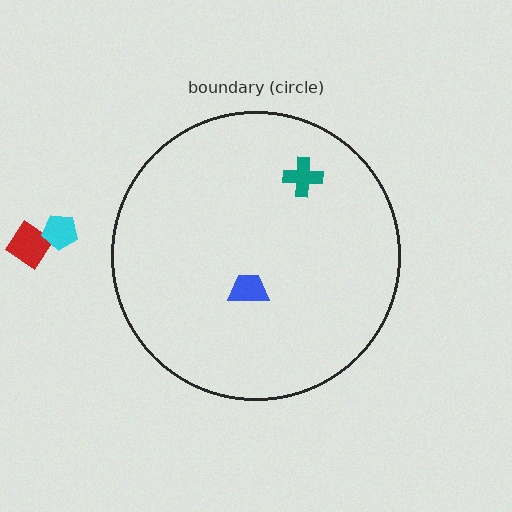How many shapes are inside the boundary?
2 inside, 2 outside.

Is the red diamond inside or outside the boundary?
Outside.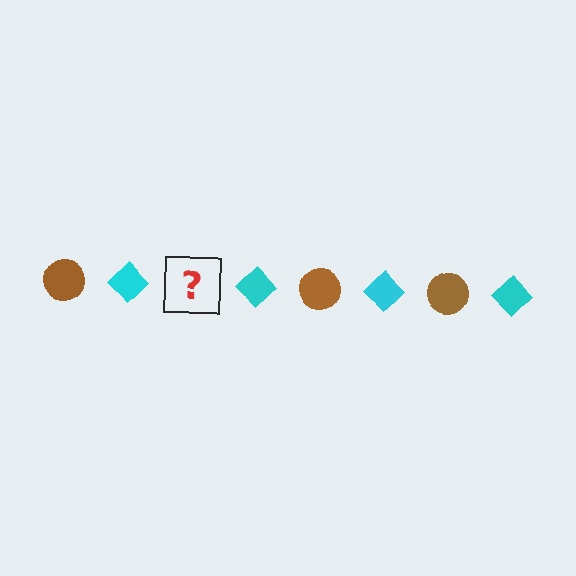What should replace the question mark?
The question mark should be replaced with a brown circle.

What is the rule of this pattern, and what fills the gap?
The rule is that the pattern alternates between brown circle and cyan diamond. The gap should be filled with a brown circle.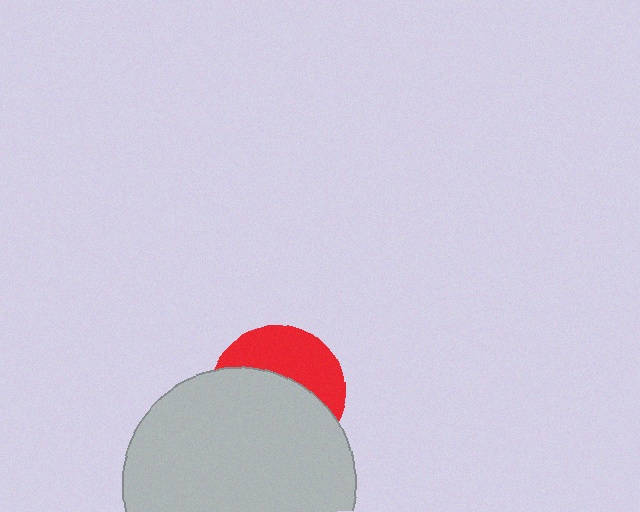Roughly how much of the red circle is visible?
A small part of it is visible (roughly 39%).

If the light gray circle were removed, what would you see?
You would see the complete red circle.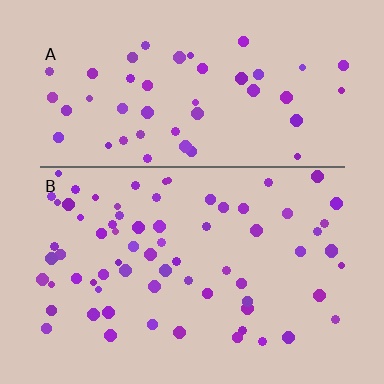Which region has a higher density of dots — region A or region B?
B (the bottom).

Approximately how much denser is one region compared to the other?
Approximately 1.4× — region B over region A.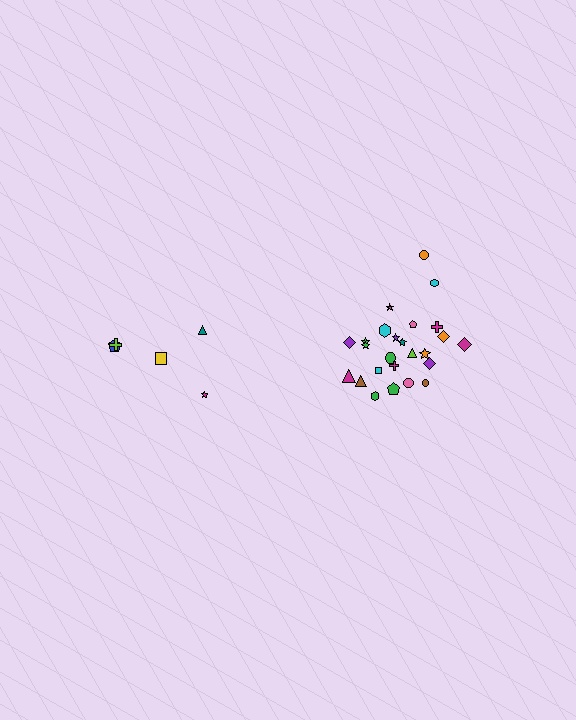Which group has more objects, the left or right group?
The right group.